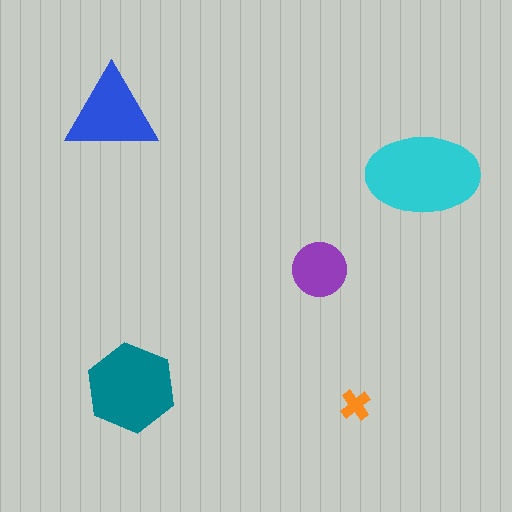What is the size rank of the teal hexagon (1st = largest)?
2nd.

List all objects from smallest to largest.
The orange cross, the purple circle, the blue triangle, the teal hexagon, the cyan ellipse.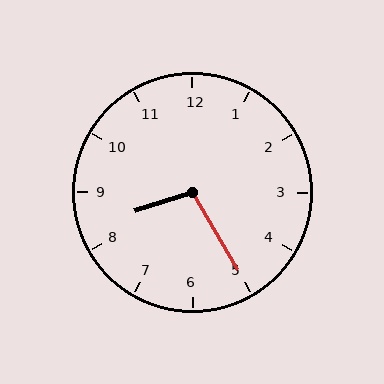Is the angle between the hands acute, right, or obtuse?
It is obtuse.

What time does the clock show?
8:25.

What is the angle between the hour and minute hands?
Approximately 102 degrees.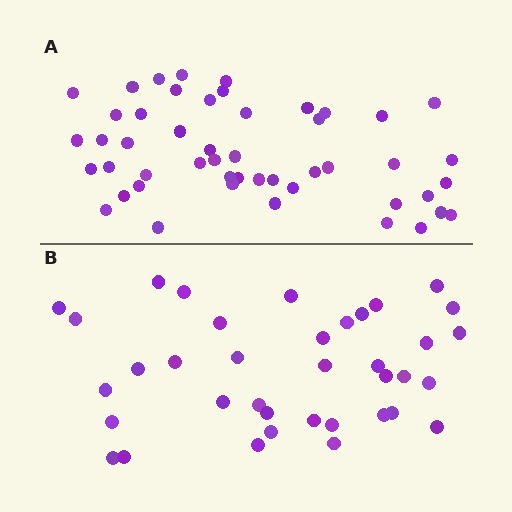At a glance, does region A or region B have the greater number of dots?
Region A (the top region) has more dots.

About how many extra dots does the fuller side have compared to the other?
Region A has roughly 12 or so more dots than region B.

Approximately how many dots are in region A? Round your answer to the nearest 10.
About 50 dots. (The exact count is 49, which rounds to 50.)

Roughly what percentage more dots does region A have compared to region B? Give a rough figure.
About 30% more.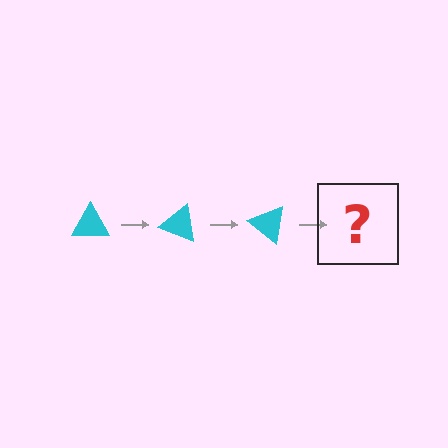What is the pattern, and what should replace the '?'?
The pattern is that the triangle rotates 20 degrees each step. The '?' should be a cyan triangle rotated 60 degrees.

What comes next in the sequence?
The next element should be a cyan triangle rotated 60 degrees.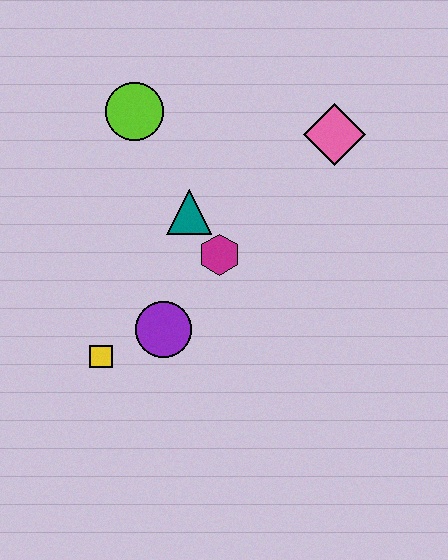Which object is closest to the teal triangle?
The magenta hexagon is closest to the teal triangle.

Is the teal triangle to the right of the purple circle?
Yes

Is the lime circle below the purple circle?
No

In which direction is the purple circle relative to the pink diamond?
The purple circle is below the pink diamond.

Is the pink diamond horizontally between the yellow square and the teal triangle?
No